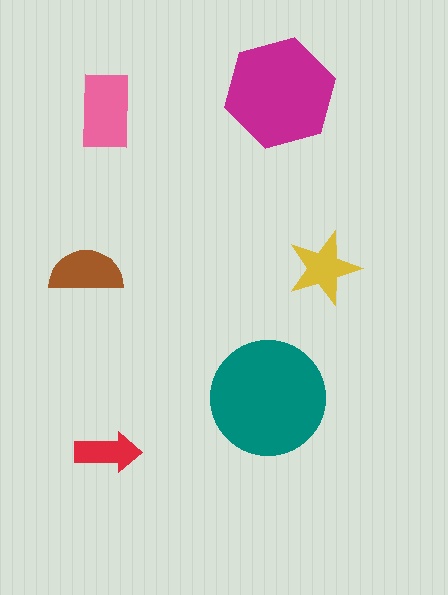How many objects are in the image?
There are 6 objects in the image.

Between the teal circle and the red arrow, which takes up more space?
The teal circle.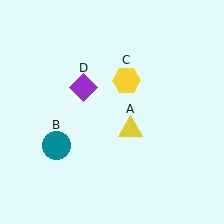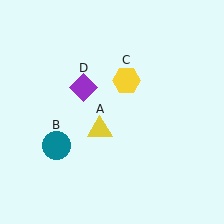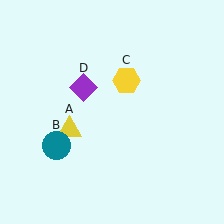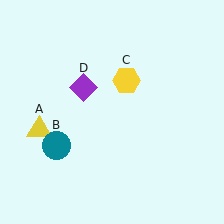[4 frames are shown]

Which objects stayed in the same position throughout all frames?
Teal circle (object B) and yellow hexagon (object C) and purple diamond (object D) remained stationary.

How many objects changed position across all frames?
1 object changed position: yellow triangle (object A).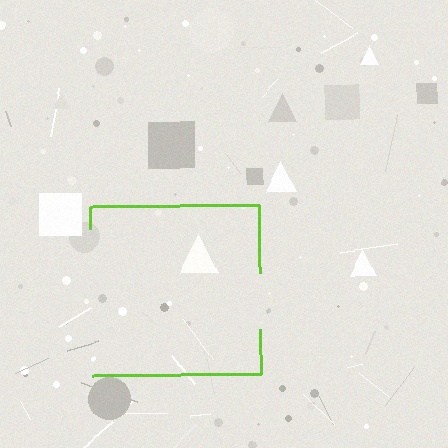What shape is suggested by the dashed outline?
The dashed outline suggests a square.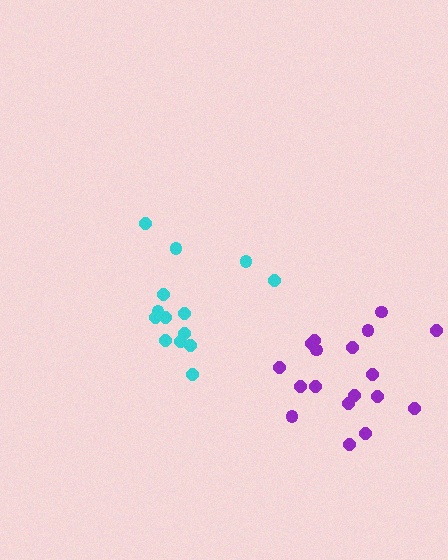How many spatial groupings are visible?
There are 2 spatial groupings.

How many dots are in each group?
Group 1: 18 dots, Group 2: 14 dots (32 total).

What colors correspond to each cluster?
The clusters are colored: purple, cyan.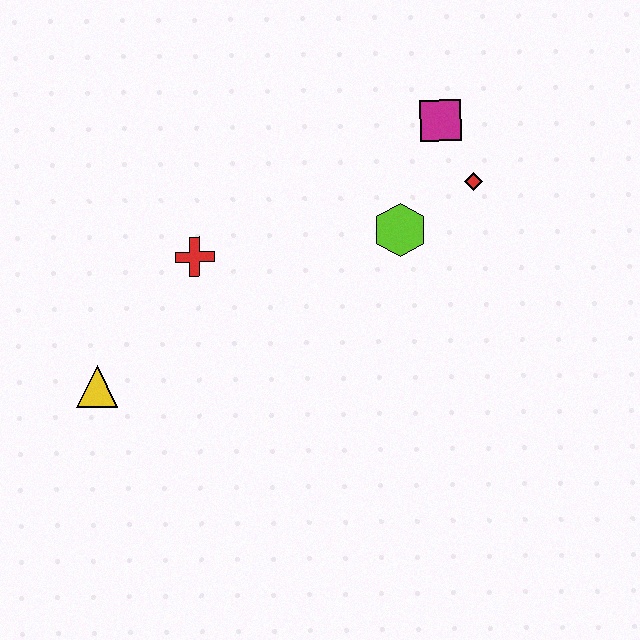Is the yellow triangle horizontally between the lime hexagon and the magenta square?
No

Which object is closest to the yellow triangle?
The red cross is closest to the yellow triangle.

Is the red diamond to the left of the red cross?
No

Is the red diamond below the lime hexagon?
No